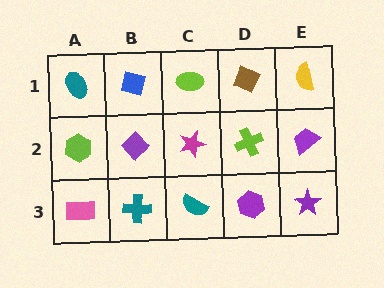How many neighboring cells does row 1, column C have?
3.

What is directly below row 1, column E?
A purple trapezoid.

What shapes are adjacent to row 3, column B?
A purple diamond (row 2, column B), a pink rectangle (row 3, column A), a teal semicircle (row 3, column C).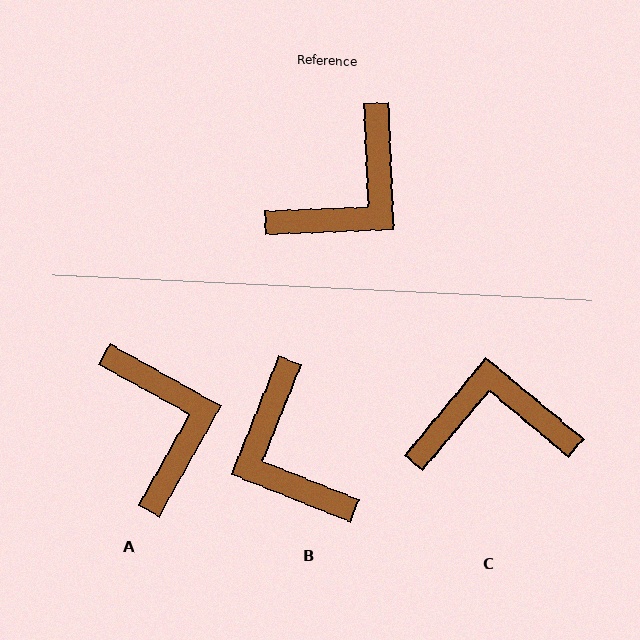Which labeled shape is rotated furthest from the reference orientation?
C, about 138 degrees away.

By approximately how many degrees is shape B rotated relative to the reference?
Approximately 114 degrees clockwise.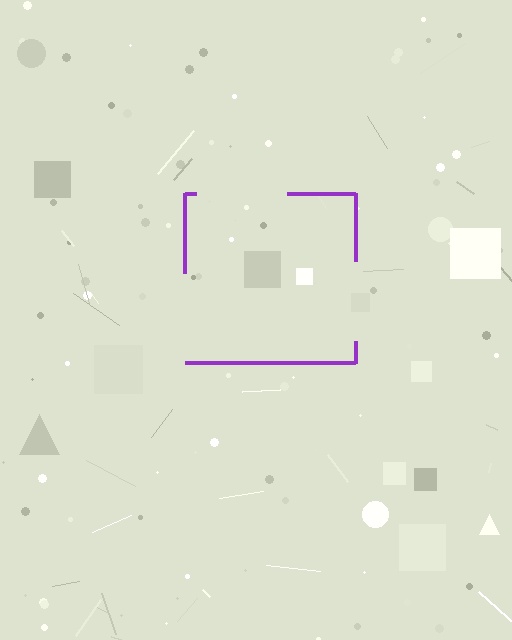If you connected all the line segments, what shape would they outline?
They would outline a square.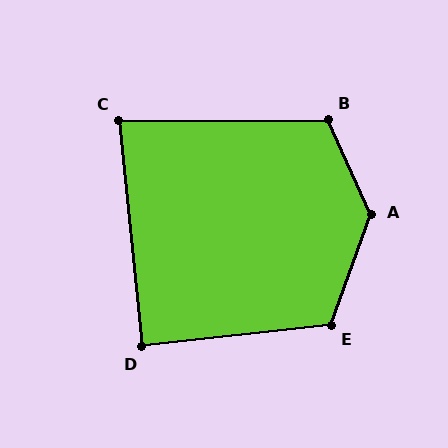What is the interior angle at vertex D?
Approximately 89 degrees (approximately right).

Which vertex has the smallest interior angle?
C, at approximately 84 degrees.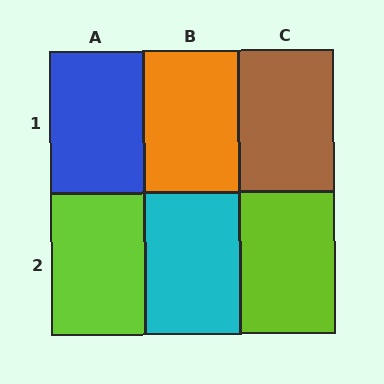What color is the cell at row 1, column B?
Orange.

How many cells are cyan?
1 cell is cyan.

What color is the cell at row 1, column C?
Brown.